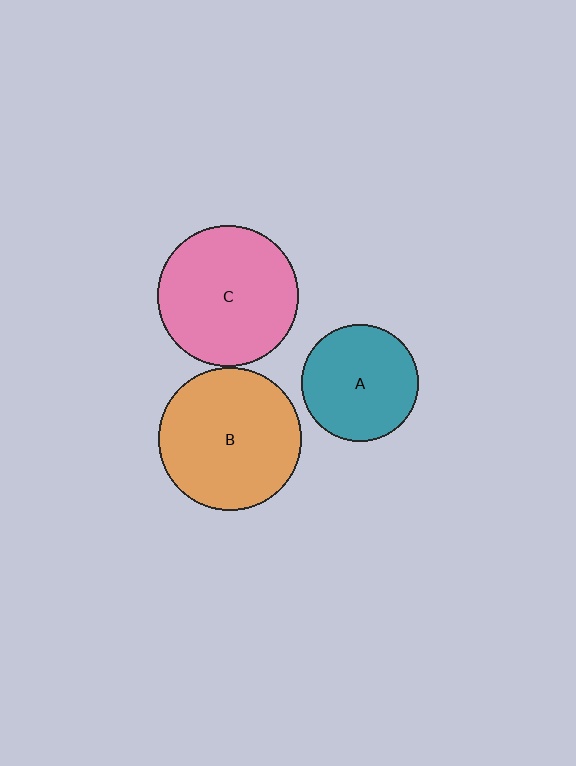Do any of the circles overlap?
No, none of the circles overlap.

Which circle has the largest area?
Circle B (orange).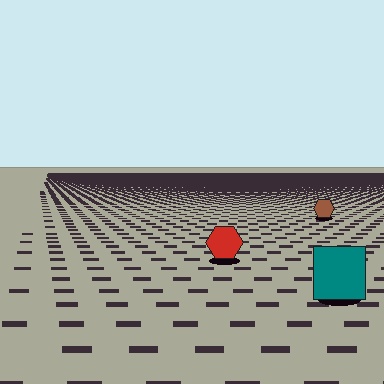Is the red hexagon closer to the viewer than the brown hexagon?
Yes. The red hexagon is closer — you can tell from the texture gradient: the ground texture is coarser near it.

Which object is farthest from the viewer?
The brown hexagon is farthest from the viewer. It appears smaller and the ground texture around it is denser.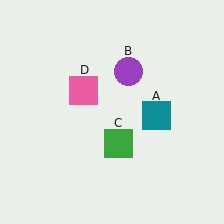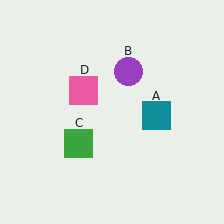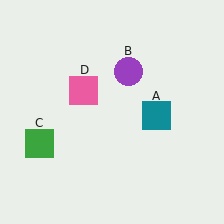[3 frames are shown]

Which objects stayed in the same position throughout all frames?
Teal square (object A) and purple circle (object B) and pink square (object D) remained stationary.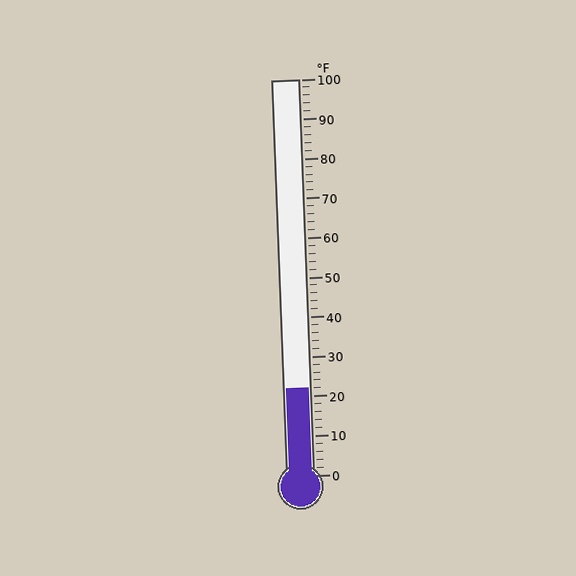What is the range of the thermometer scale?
The thermometer scale ranges from 0°F to 100°F.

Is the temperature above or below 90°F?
The temperature is below 90°F.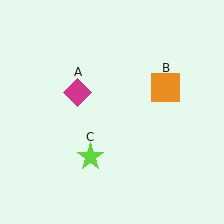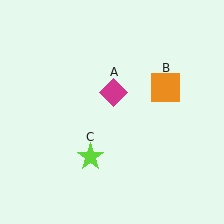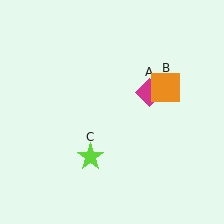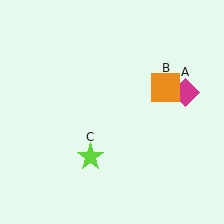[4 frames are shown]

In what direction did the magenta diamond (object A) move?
The magenta diamond (object A) moved right.